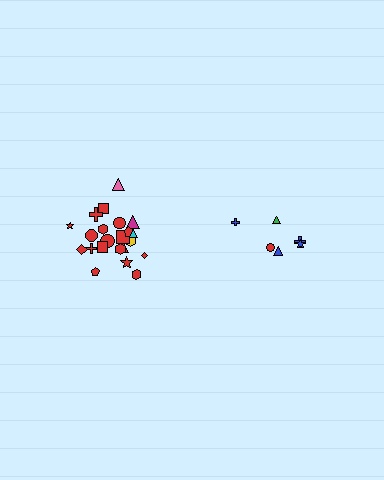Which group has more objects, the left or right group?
The left group.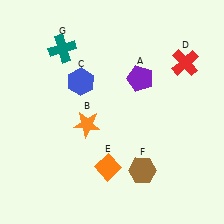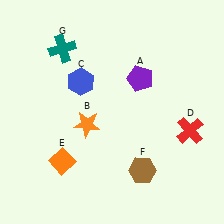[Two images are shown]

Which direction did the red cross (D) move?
The red cross (D) moved down.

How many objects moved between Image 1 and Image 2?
2 objects moved between the two images.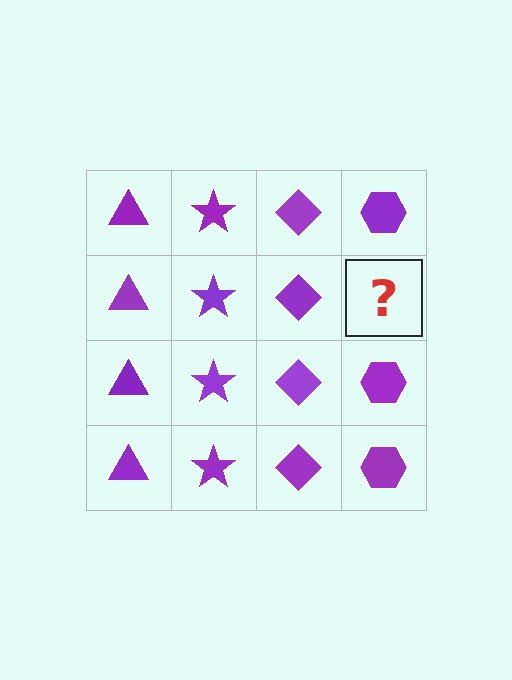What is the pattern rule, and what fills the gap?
The rule is that each column has a consistent shape. The gap should be filled with a purple hexagon.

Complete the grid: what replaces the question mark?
The question mark should be replaced with a purple hexagon.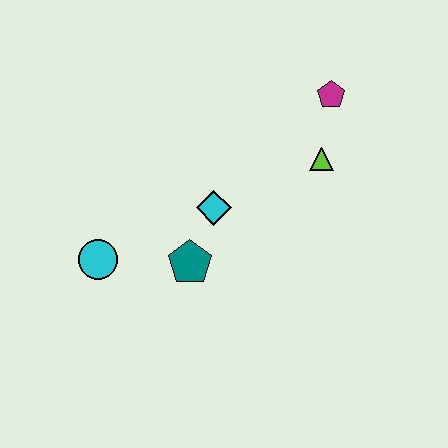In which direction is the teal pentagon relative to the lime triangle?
The teal pentagon is to the left of the lime triangle.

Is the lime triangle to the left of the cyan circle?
No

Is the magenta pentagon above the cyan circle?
Yes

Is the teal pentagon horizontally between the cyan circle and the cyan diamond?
Yes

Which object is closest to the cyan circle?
The teal pentagon is closest to the cyan circle.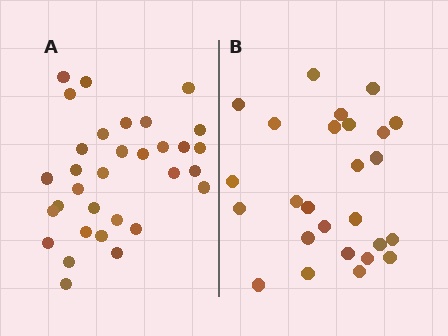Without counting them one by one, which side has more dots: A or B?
Region A (the left region) has more dots.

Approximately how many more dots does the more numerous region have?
Region A has about 6 more dots than region B.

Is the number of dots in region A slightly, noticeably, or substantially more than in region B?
Region A has only slightly more — the two regions are fairly close. The ratio is roughly 1.2 to 1.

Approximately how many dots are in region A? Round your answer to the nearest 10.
About 30 dots. (The exact count is 32, which rounds to 30.)